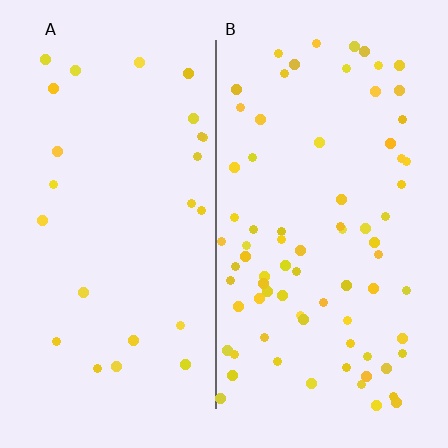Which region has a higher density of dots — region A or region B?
B (the right).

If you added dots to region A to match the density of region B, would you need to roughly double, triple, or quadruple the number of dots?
Approximately triple.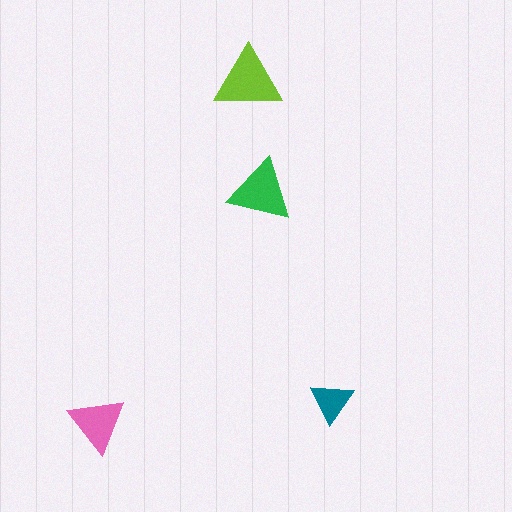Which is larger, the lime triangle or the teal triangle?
The lime one.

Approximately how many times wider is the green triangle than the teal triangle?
About 1.5 times wider.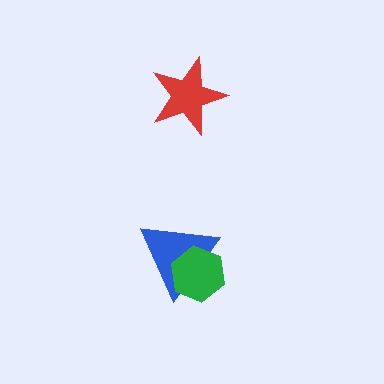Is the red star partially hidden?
No, no other shape covers it.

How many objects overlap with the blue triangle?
1 object overlaps with the blue triangle.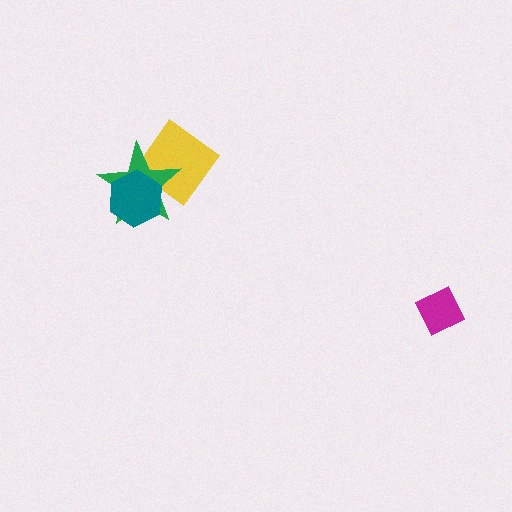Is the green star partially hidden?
Yes, it is partially covered by another shape.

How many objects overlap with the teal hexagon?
2 objects overlap with the teal hexagon.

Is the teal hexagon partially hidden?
No, no other shape covers it.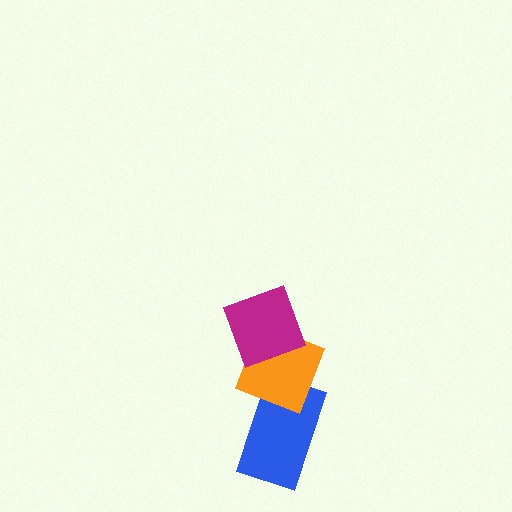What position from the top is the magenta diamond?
The magenta diamond is 1st from the top.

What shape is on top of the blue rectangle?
The orange diamond is on top of the blue rectangle.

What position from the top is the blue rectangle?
The blue rectangle is 3rd from the top.